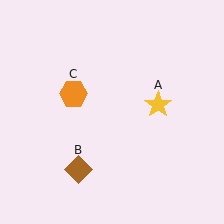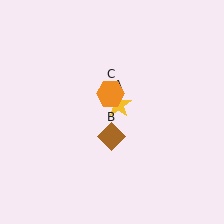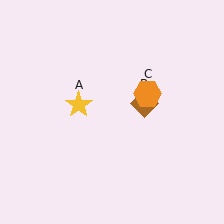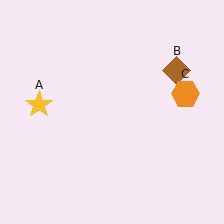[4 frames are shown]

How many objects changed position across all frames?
3 objects changed position: yellow star (object A), brown diamond (object B), orange hexagon (object C).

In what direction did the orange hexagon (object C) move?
The orange hexagon (object C) moved right.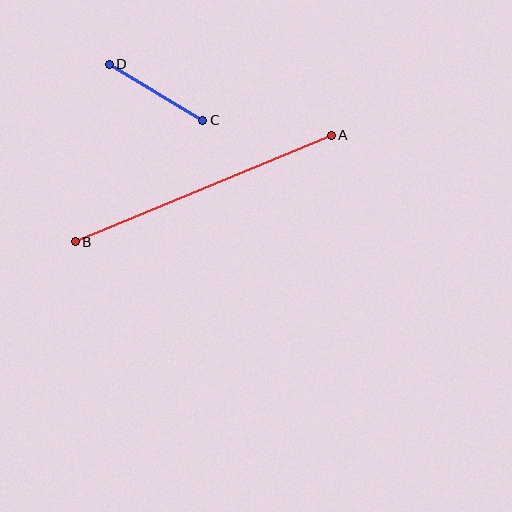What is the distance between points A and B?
The distance is approximately 277 pixels.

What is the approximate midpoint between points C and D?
The midpoint is at approximately (156, 92) pixels.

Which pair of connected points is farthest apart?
Points A and B are farthest apart.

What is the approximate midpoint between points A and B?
The midpoint is at approximately (203, 188) pixels.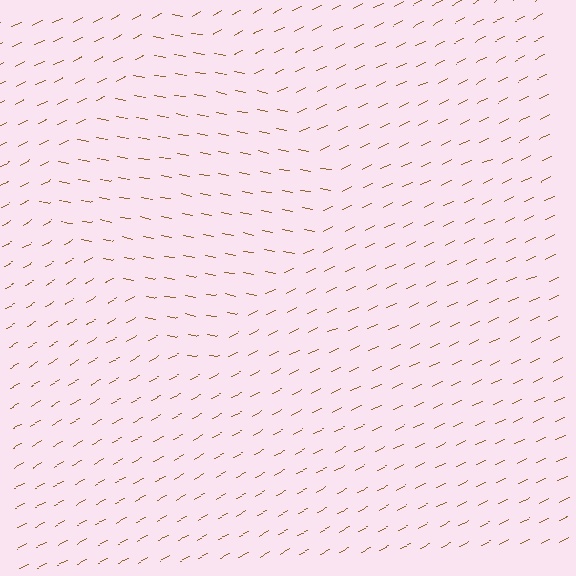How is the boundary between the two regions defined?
The boundary is defined purely by a change in line orientation (approximately 36 degrees difference). All lines are the same color and thickness.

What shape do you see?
I see a diamond.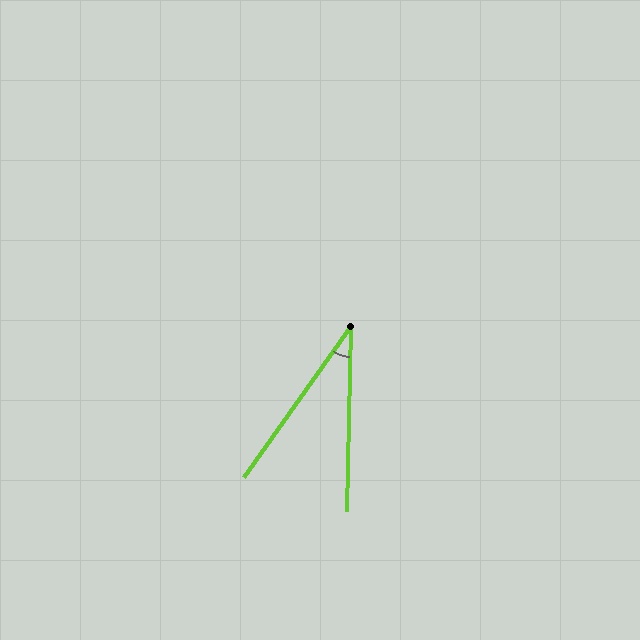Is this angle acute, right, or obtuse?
It is acute.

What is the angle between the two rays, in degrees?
Approximately 34 degrees.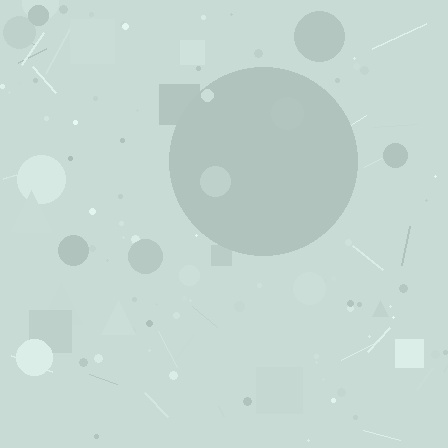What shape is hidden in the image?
A circle is hidden in the image.